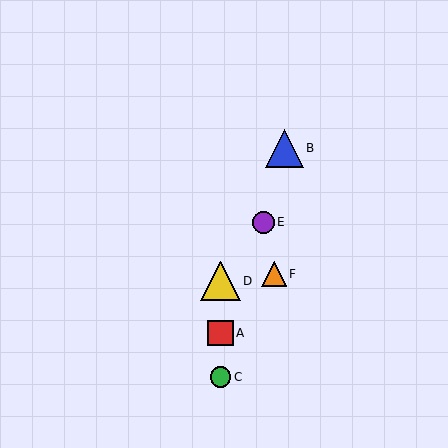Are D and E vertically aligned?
No, D is at x≈221 and E is at x≈264.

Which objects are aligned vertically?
Objects A, C, D are aligned vertically.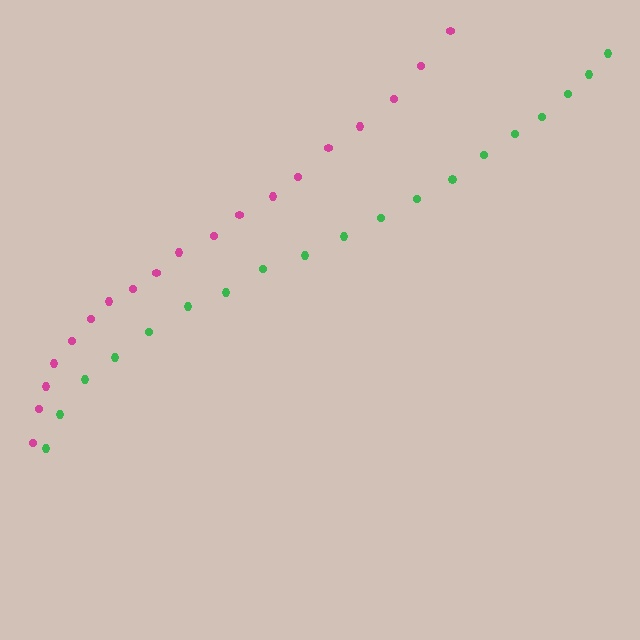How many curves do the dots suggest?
There are 2 distinct paths.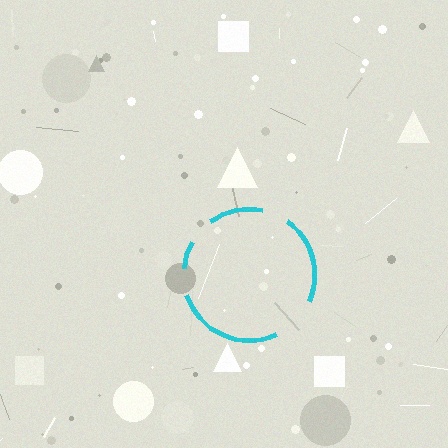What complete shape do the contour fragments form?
The contour fragments form a circle.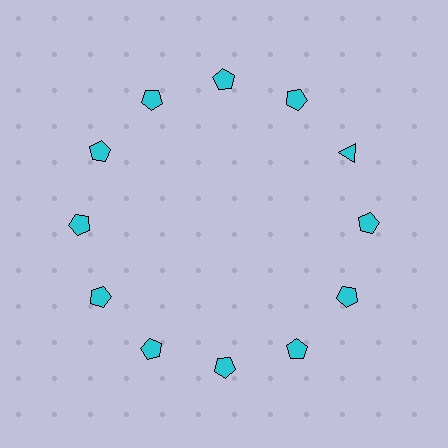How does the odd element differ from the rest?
It has a different shape: triangle instead of pentagon.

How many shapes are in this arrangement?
There are 12 shapes arranged in a ring pattern.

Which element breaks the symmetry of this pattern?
The cyan triangle at roughly the 2 o'clock position breaks the symmetry. All other shapes are cyan pentagons.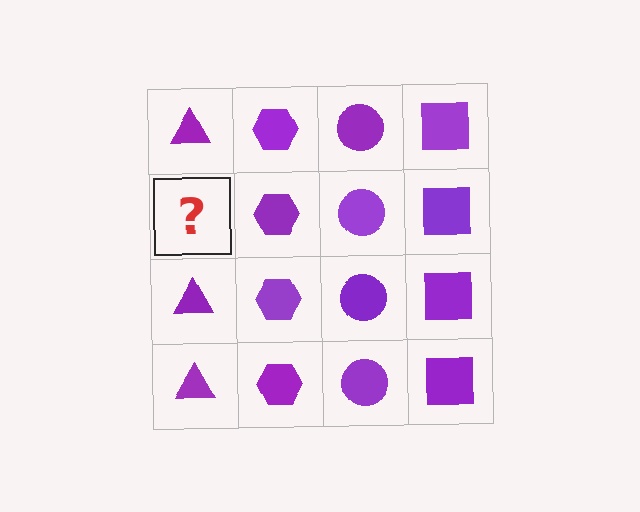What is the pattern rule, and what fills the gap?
The rule is that each column has a consistent shape. The gap should be filled with a purple triangle.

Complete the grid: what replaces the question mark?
The question mark should be replaced with a purple triangle.